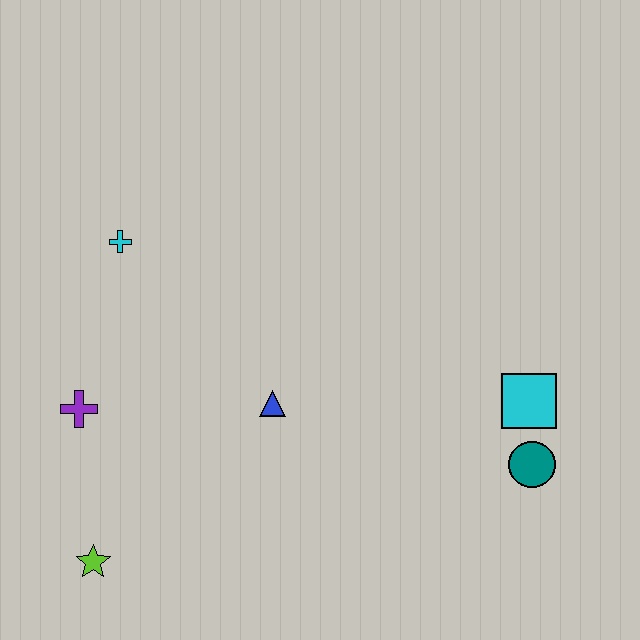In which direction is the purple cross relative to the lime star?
The purple cross is above the lime star.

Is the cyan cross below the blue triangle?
No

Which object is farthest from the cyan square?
The lime star is farthest from the cyan square.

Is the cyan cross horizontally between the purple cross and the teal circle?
Yes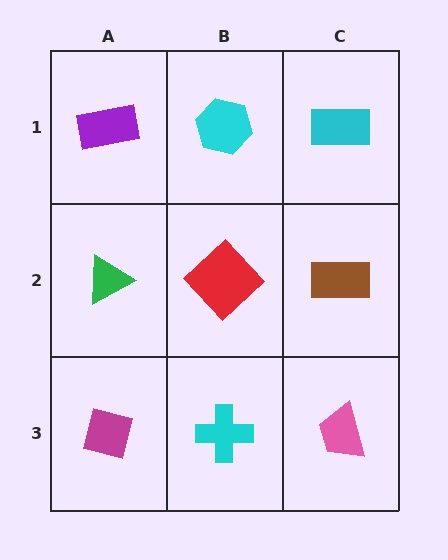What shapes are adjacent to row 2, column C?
A cyan rectangle (row 1, column C), a pink trapezoid (row 3, column C), a red diamond (row 2, column B).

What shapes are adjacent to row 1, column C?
A brown rectangle (row 2, column C), a cyan hexagon (row 1, column B).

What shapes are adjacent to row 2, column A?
A purple rectangle (row 1, column A), a magenta square (row 3, column A), a red diamond (row 2, column B).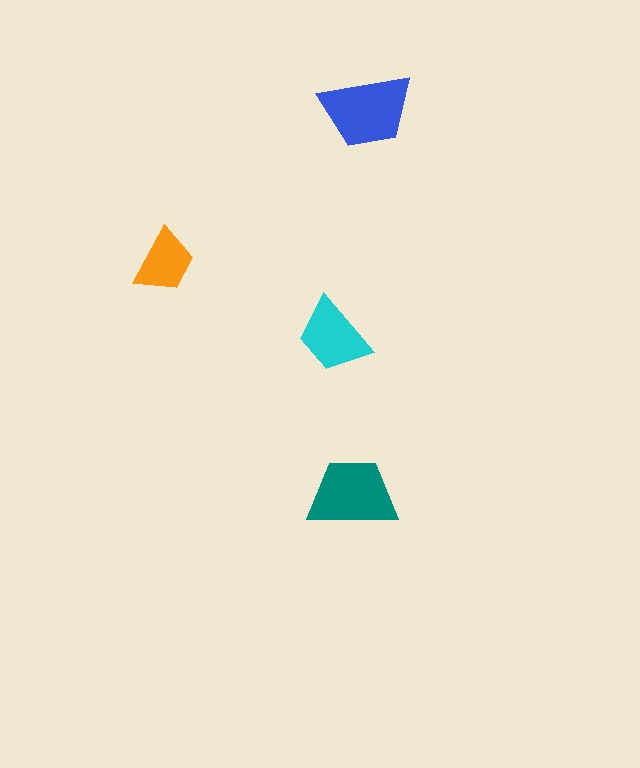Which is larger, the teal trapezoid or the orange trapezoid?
The teal one.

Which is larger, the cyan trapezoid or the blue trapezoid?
The blue one.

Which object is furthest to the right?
The blue trapezoid is rightmost.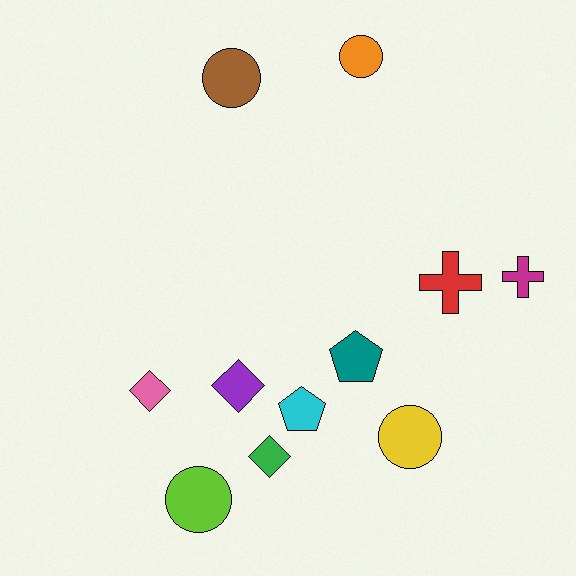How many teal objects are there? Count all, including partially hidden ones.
There is 1 teal object.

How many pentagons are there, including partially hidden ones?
There are 2 pentagons.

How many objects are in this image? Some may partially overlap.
There are 11 objects.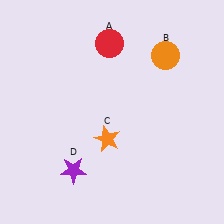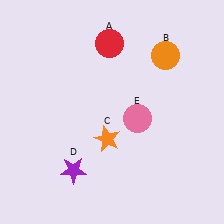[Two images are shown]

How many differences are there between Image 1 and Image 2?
There is 1 difference between the two images.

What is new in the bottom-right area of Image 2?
A pink circle (E) was added in the bottom-right area of Image 2.